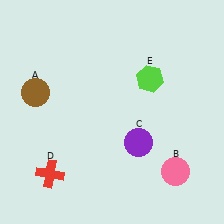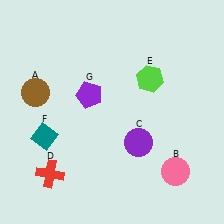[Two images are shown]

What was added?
A teal diamond (F), a purple pentagon (G) were added in Image 2.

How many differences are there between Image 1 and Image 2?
There are 2 differences between the two images.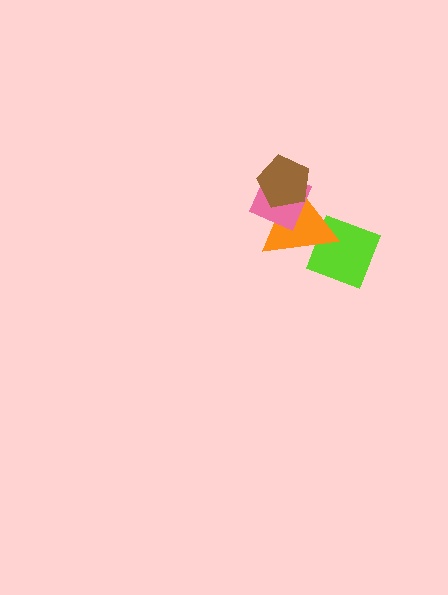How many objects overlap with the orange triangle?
3 objects overlap with the orange triangle.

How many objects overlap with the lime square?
1 object overlaps with the lime square.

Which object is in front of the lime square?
The orange triangle is in front of the lime square.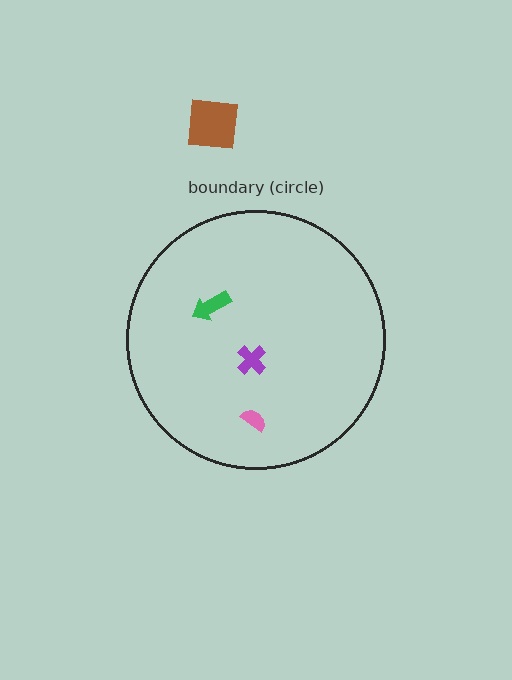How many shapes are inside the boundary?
3 inside, 1 outside.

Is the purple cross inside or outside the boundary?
Inside.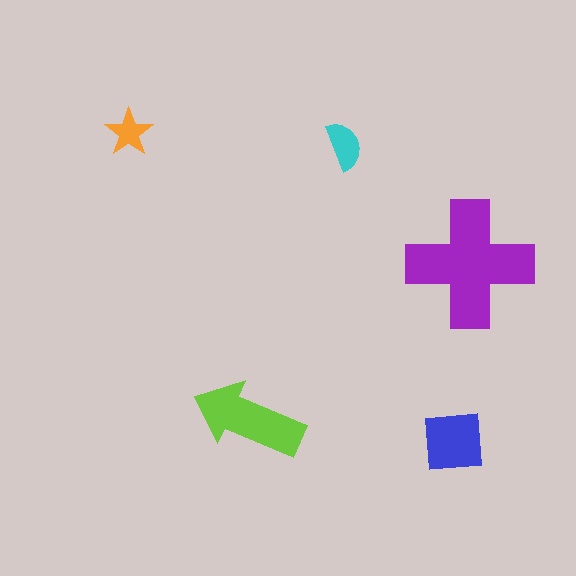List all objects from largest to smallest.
The purple cross, the lime arrow, the blue square, the cyan semicircle, the orange star.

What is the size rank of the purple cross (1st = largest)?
1st.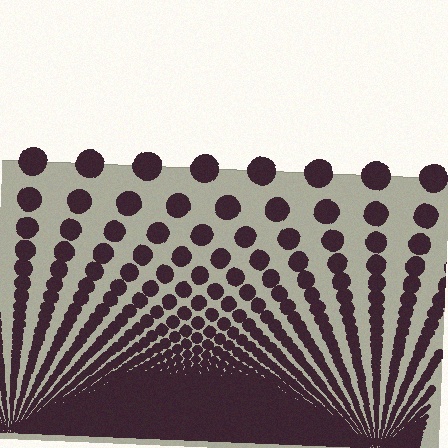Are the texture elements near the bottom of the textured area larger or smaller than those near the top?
Smaller. The gradient is inverted — elements near the bottom are smaller and denser.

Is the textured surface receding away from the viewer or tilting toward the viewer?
The surface appears to tilt toward the viewer. Texture elements get larger and sparser toward the top.